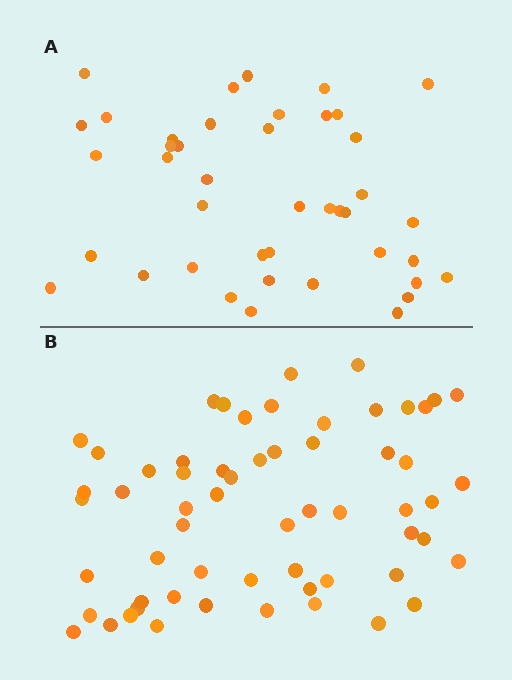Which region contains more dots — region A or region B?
Region B (the bottom region) has more dots.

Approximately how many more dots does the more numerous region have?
Region B has approximately 20 more dots than region A.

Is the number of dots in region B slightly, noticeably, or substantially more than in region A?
Region B has noticeably more, but not dramatically so. The ratio is roughly 1.4 to 1.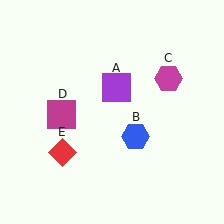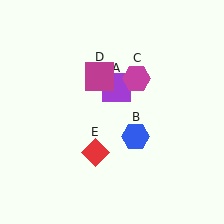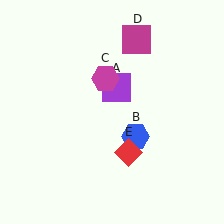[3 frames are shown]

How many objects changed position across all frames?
3 objects changed position: magenta hexagon (object C), magenta square (object D), red diamond (object E).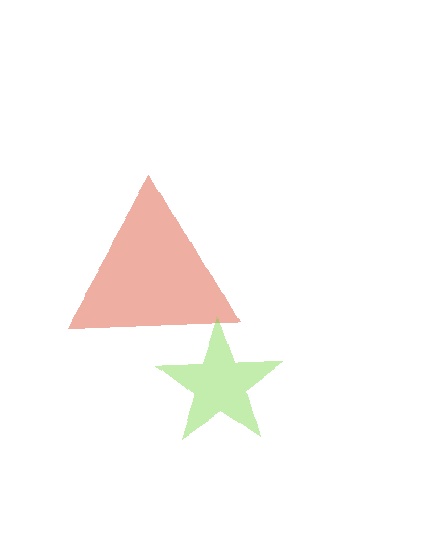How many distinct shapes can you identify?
There are 2 distinct shapes: a red triangle, a lime star.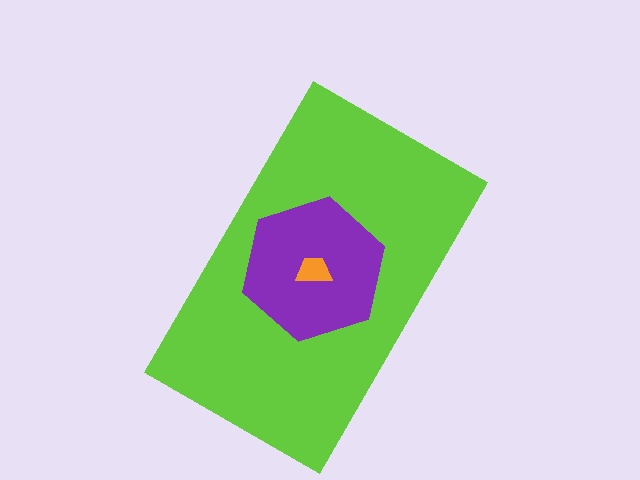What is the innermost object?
The orange trapezoid.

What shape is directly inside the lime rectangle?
The purple hexagon.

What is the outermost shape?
The lime rectangle.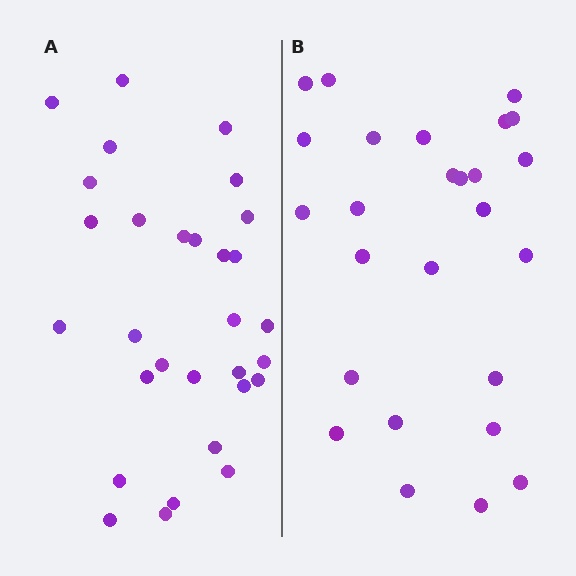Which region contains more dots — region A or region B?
Region A (the left region) has more dots.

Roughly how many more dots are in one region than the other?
Region A has about 4 more dots than region B.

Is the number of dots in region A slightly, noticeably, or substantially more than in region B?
Region A has only slightly more — the two regions are fairly close. The ratio is roughly 1.2 to 1.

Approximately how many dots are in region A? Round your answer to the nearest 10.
About 30 dots.